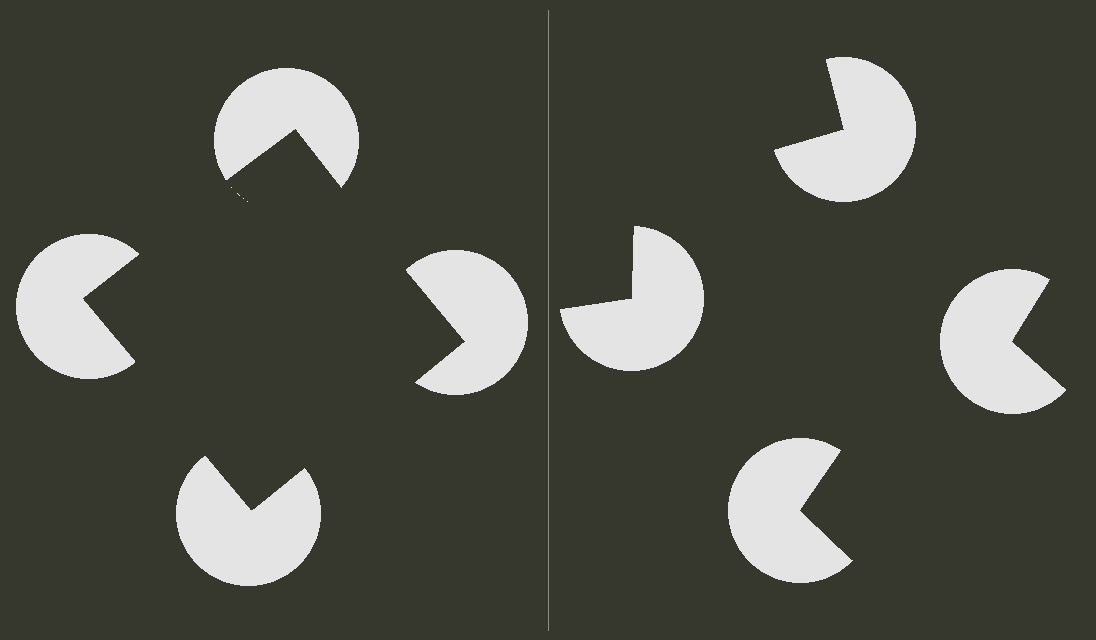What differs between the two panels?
The pac-man discs are positioned identically on both sides; only the wedge orientations differ. On the left they align to a square; on the right they are misaligned.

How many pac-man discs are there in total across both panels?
8 — 4 on each side.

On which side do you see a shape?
An illusory square appears on the left side. On the right side the wedge cuts are rotated, so no coherent shape forms.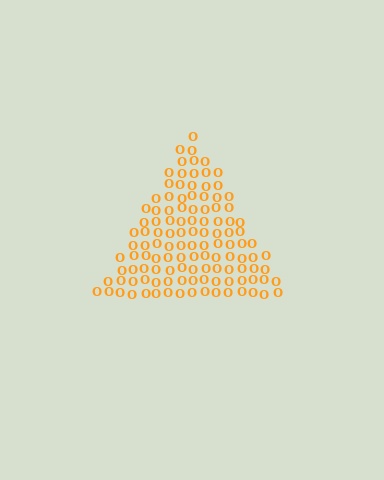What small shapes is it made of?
It is made of small letter O's.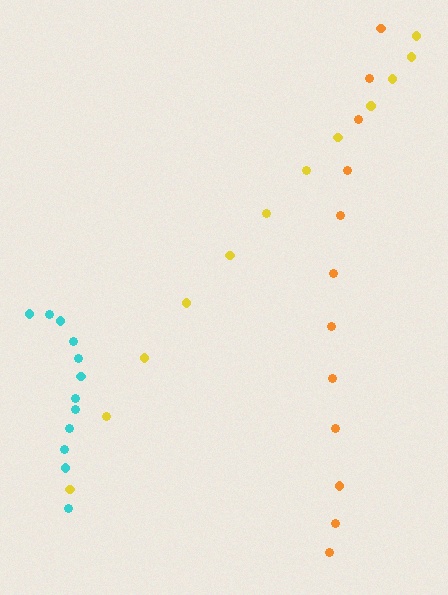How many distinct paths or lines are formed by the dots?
There are 3 distinct paths.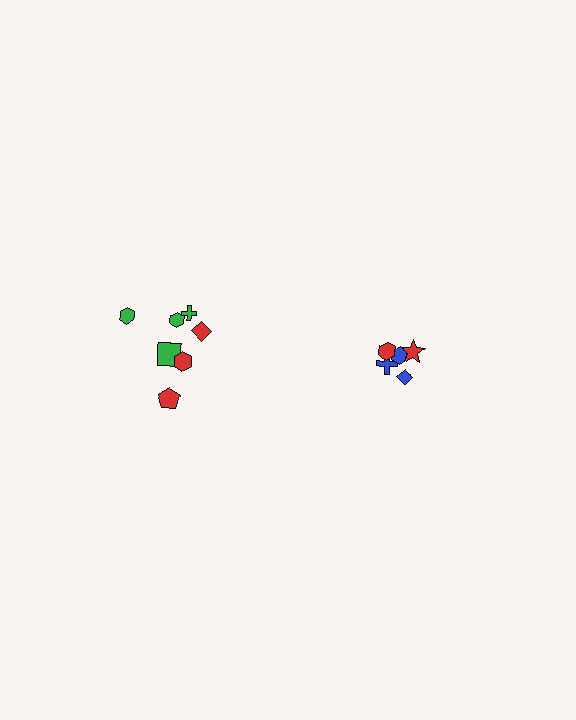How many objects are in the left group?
There are 7 objects.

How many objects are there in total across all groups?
There are 12 objects.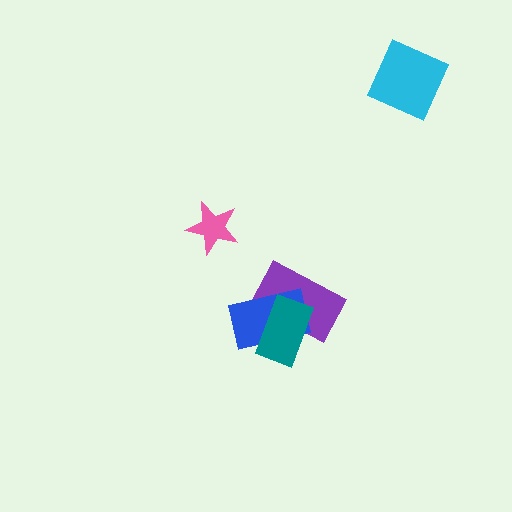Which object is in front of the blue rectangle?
The teal rectangle is in front of the blue rectangle.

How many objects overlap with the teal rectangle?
2 objects overlap with the teal rectangle.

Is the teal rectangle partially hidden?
No, no other shape covers it.